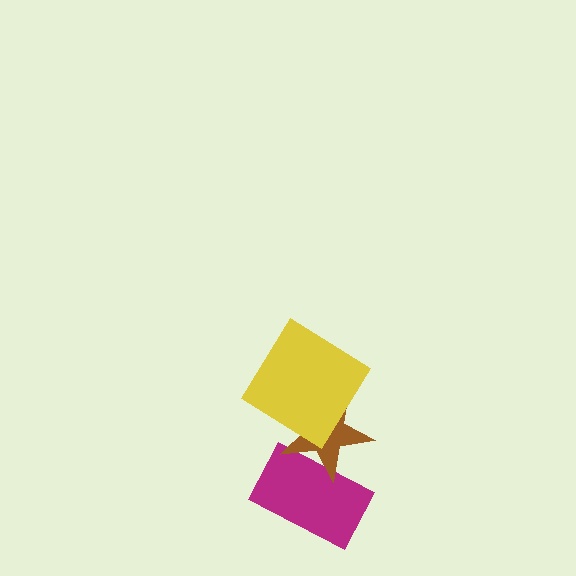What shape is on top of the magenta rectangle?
The brown star is on top of the magenta rectangle.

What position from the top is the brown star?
The brown star is 2nd from the top.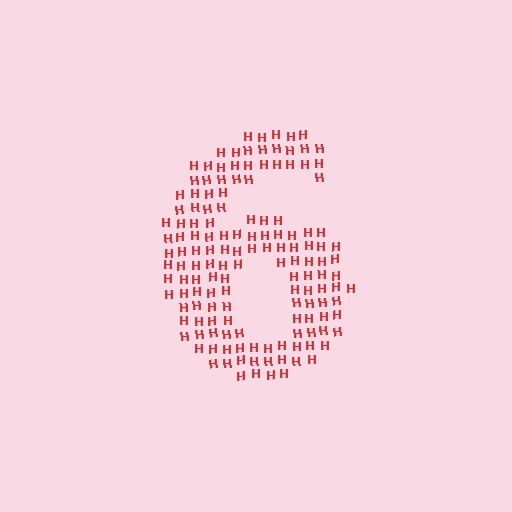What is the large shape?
The large shape is the digit 6.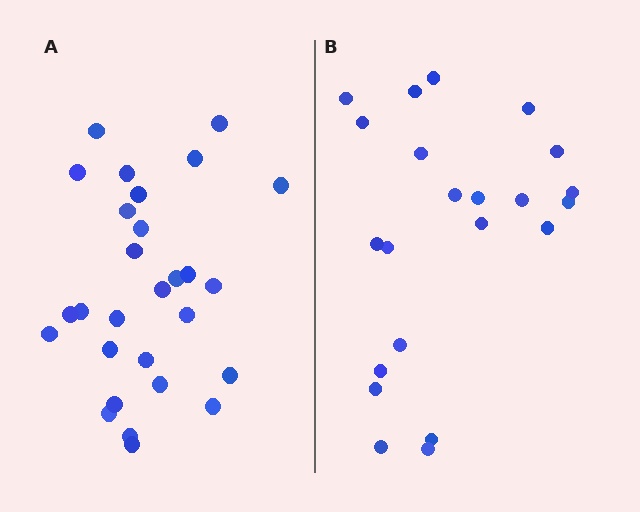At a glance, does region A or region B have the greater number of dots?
Region A (the left region) has more dots.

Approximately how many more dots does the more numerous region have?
Region A has about 6 more dots than region B.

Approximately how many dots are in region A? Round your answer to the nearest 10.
About 30 dots. (The exact count is 28, which rounds to 30.)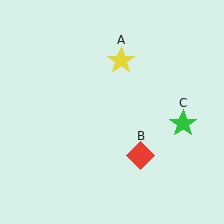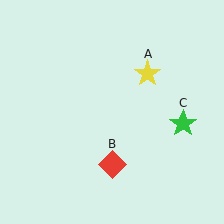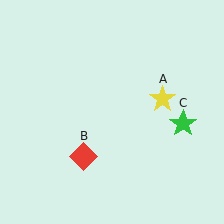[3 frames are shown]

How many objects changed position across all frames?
2 objects changed position: yellow star (object A), red diamond (object B).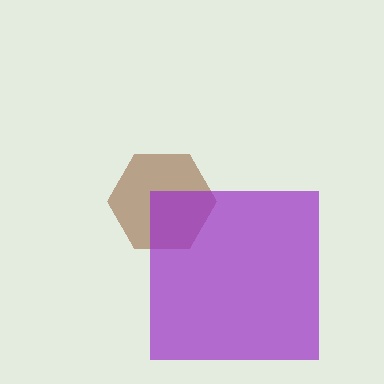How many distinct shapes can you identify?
There are 2 distinct shapes: a brown hexagon, a purple square.